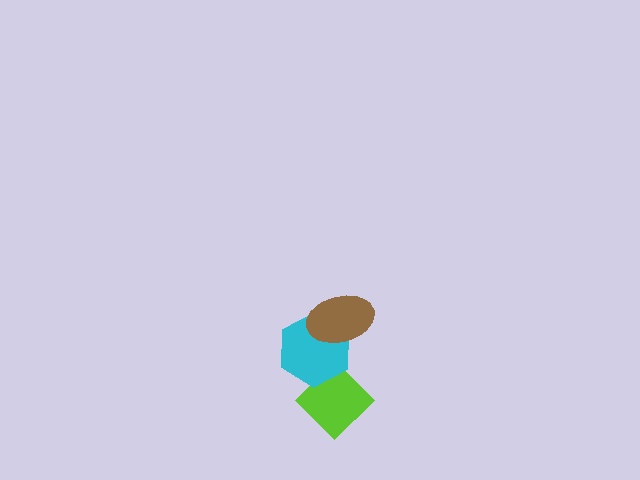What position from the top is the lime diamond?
The lime diamond is 3rd from the top.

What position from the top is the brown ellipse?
The brown ellipse is 1st from the top.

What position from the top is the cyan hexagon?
The cyan hexagon is 2nd from the top.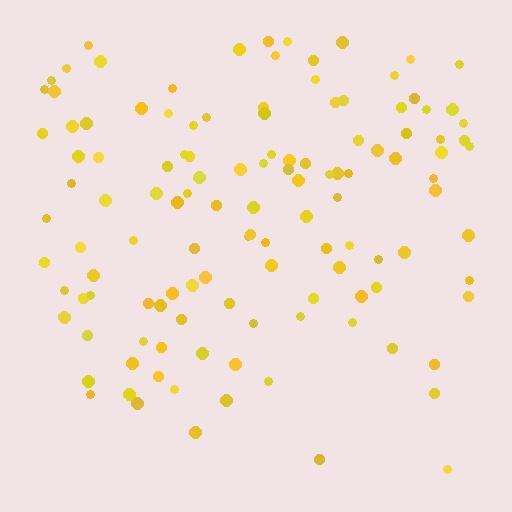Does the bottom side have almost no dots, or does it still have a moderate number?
Still a moderate number, just noticeably fewer than the top.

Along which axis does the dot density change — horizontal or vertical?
Vertical.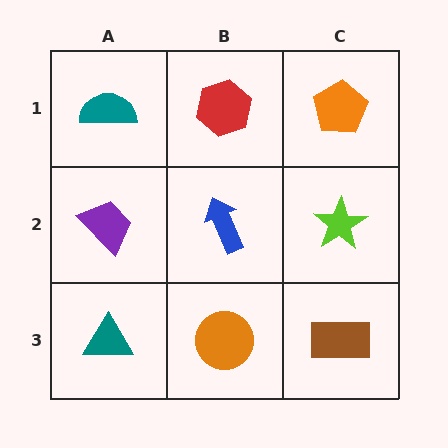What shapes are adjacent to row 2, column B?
A red hexagon (row 1, column B), an orange circle (row 3, column B), a purple trapezoid (row 2, column A), a lime star (row 2, column C).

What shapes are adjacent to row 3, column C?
A lime star (row 2, column C), an orange circle (row 3, column B).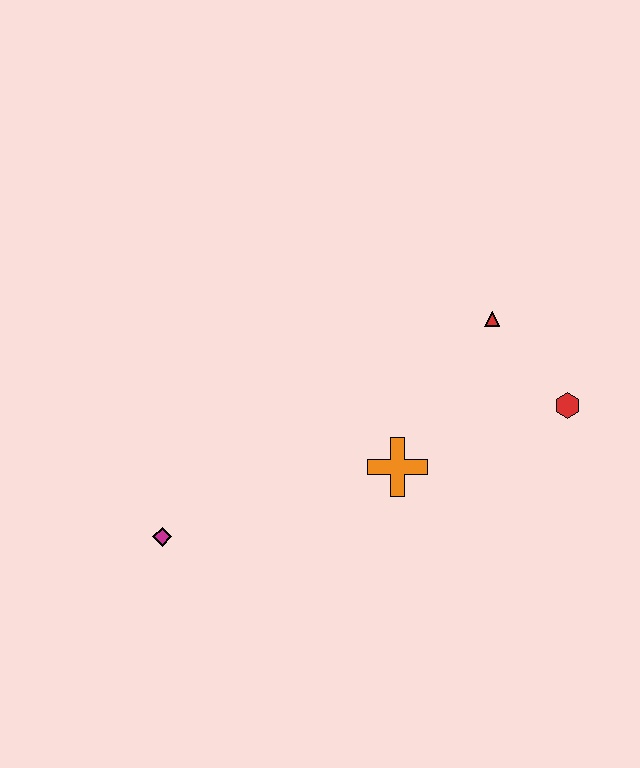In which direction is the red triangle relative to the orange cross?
The red triangle is above the orange cross.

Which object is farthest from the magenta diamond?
The red hexagon is farthest from the magenta diamond.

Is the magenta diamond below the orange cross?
Yes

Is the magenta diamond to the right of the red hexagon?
No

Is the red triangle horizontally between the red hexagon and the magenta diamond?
Yes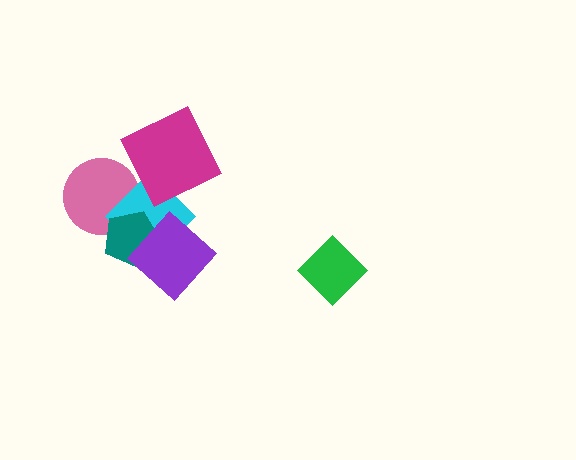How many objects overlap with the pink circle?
2 objects overlap with the pink circle.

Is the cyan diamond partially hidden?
Yes, it is partially covered by another shape.